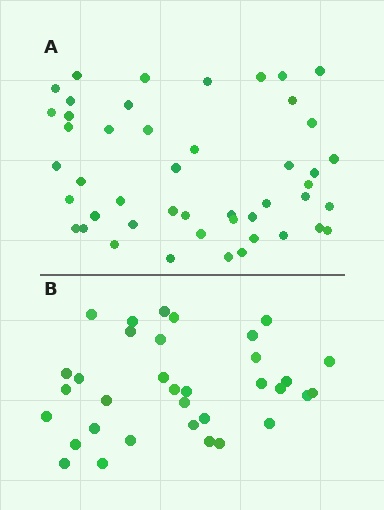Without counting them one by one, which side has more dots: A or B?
Region A (the top region) has more dots.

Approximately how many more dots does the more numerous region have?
Region A has approximately 15 more dots than region B.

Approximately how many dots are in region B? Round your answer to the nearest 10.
About 30 dots. (The exact count is 34, which rounds to 30.)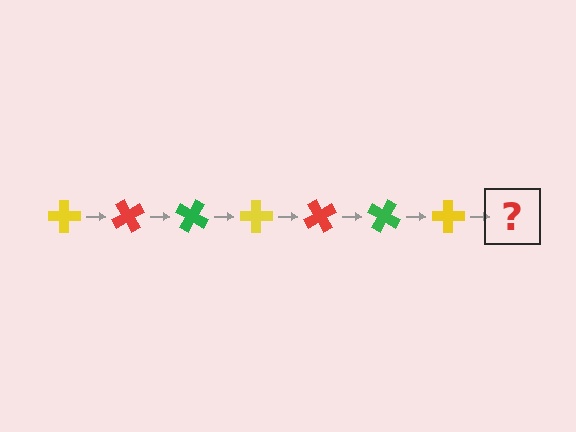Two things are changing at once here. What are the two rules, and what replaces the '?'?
The two rules are that it rotates 60 degrees each step and the color cycles through yellow, red, and green. The '?' should be a red cross, rotated 420 degrees from the start.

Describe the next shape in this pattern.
It should be a red cross, rotated 420 degrees from the start.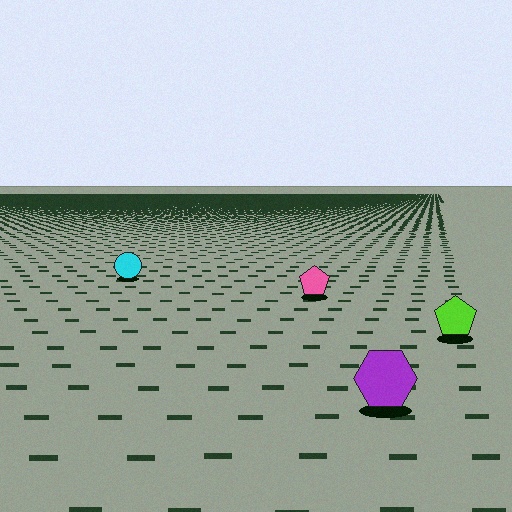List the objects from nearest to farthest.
From nearest to farthest: the purple hexagon, the lime pentagon, the pink pentagon, the cyan circle.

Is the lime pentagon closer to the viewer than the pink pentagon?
Yes. The lime pentagon is closer — you can tell from the texture gradient: the ground texture is coarser near it.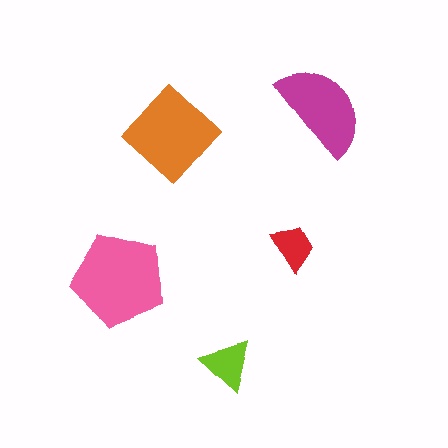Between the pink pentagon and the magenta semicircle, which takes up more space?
The pink pentagon.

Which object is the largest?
The pink pentagon.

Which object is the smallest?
The red trapezoid.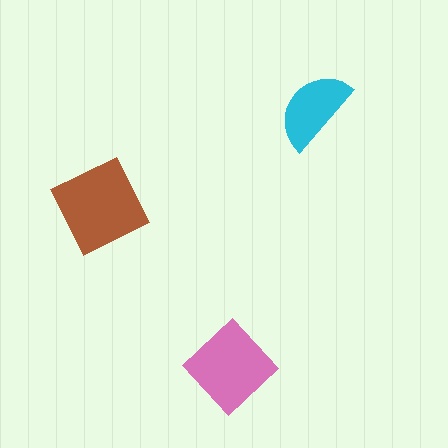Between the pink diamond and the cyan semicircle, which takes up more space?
The pink diamond.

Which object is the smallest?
The cyan semicircle.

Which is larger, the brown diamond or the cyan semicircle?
The brown diamond.